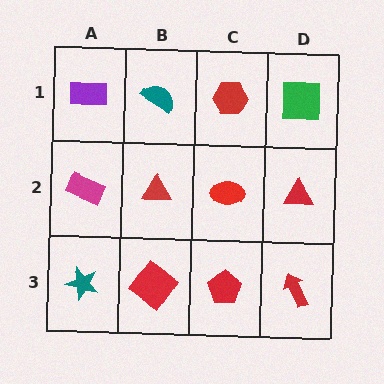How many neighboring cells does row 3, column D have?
2.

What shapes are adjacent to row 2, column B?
A teal semicircle (row 1, column B), a red diamond (row 3, column B), a magenta rectangle (row 2, column A), a red ellipse (row 2, column C).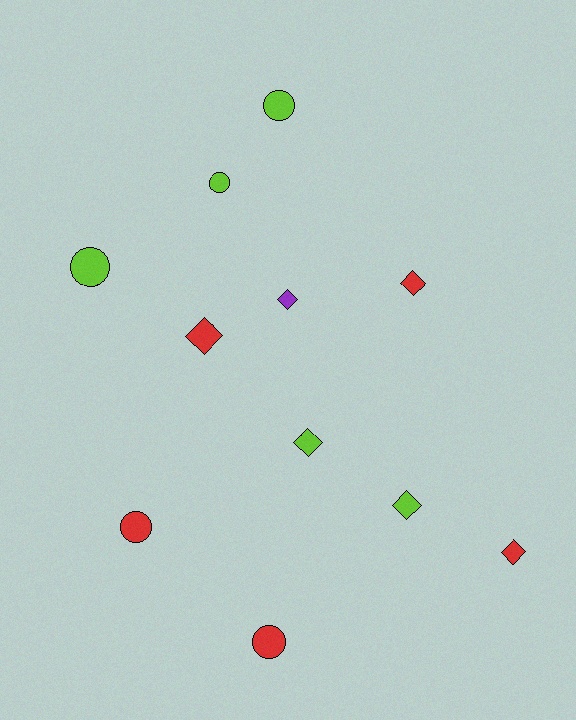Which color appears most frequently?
Red, with 5 objects.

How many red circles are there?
There are 2 red circles.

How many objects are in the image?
There are 11 objects.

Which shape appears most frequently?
Diamond, with 6 objects.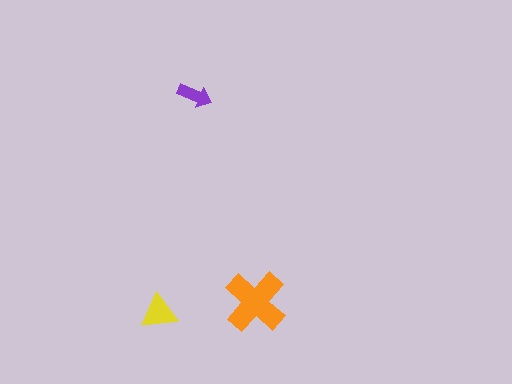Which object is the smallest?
The purple arrow.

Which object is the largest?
The orange cross.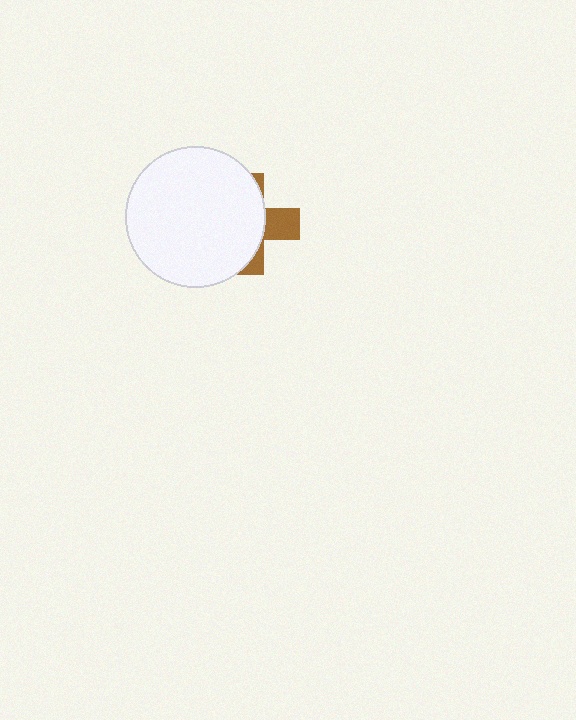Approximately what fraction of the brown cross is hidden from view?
Roughly 70% of the brown cross is hidden behind the white circle.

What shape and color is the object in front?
The object in front is a white circle.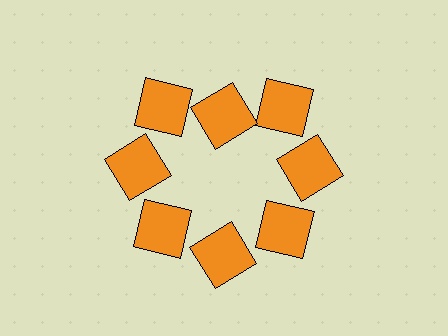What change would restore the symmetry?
The symmetry would be restored by moving it outward, back onto the ring so that all 8 squares sit at equal angles and equal distance from the center.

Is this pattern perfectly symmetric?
No. The 8 orange squares are arranged in a ring, but one element near the 12 o'clock position is pulled inward toward the center, breaking the 8-fold rotational symmetry.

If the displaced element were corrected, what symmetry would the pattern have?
It would have 8-fold rotational symmetry — the pattern would map onto itself every 45 degrees.